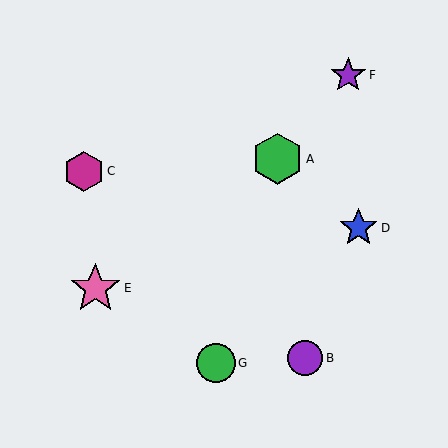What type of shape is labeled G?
Shape G is a green circle.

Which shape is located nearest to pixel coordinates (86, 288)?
The pink star (labeled E) at (95, 288) is nearest to that location.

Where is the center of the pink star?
The center of the pink star is at (95, 288).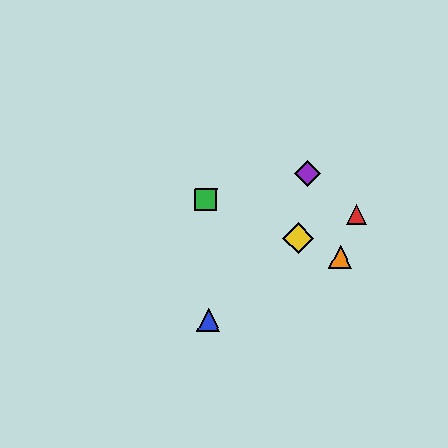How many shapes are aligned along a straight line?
3 shapes (the green square, the yellow diamond, the orange triangle) are aligned along a straight line.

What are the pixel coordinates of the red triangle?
The red triangle is at (356, 214).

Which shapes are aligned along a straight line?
The green square, the yellow diamond, the orange triangle are aligned along a straight line.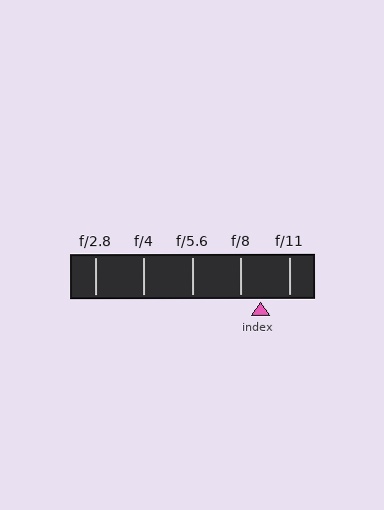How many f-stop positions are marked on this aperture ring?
There are 5 f-stop positions marked.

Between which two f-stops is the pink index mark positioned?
The index mark is between f/8 and f/11.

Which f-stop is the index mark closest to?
The index mark is closest to f/8.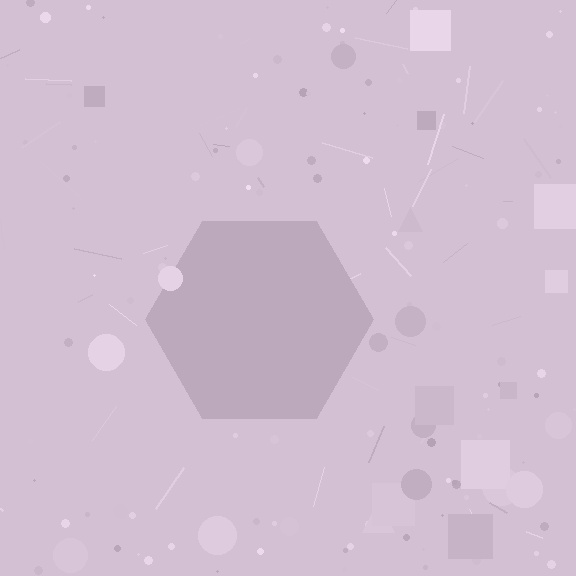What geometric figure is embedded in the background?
A hexagon is embedded in the background.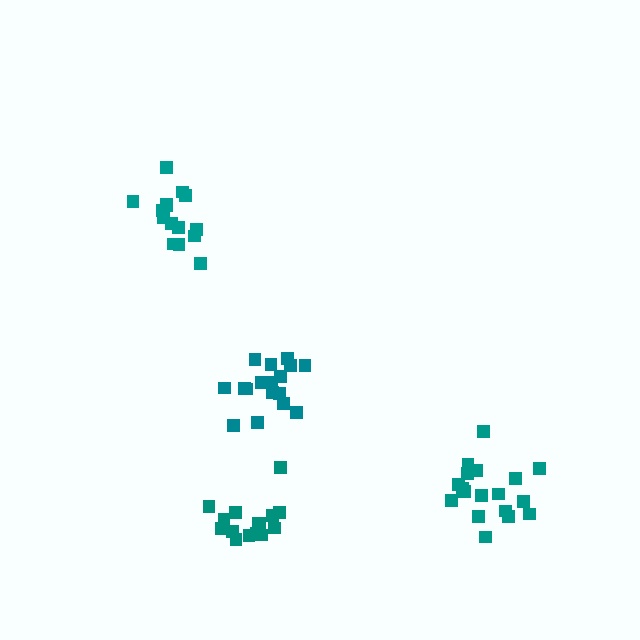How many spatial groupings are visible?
There are 4 spatial groupings.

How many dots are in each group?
Group 1: 15 dots, Group 2: 18 dots, Group 3: 15 dots, Group 4: 17 dots (65 total).